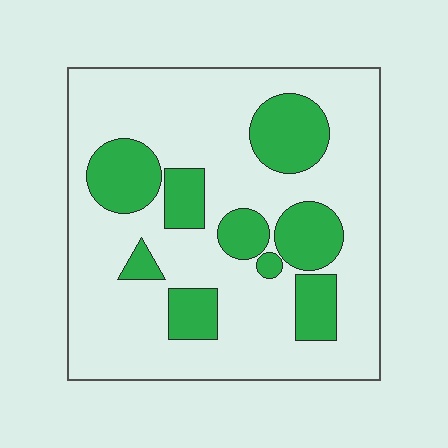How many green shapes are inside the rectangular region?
9.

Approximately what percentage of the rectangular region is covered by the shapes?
Approximately 25%.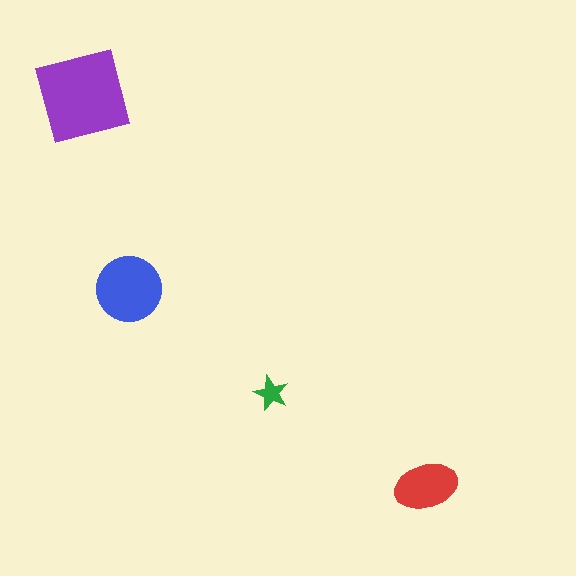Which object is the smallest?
The green star.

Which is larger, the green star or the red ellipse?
The red ellipse.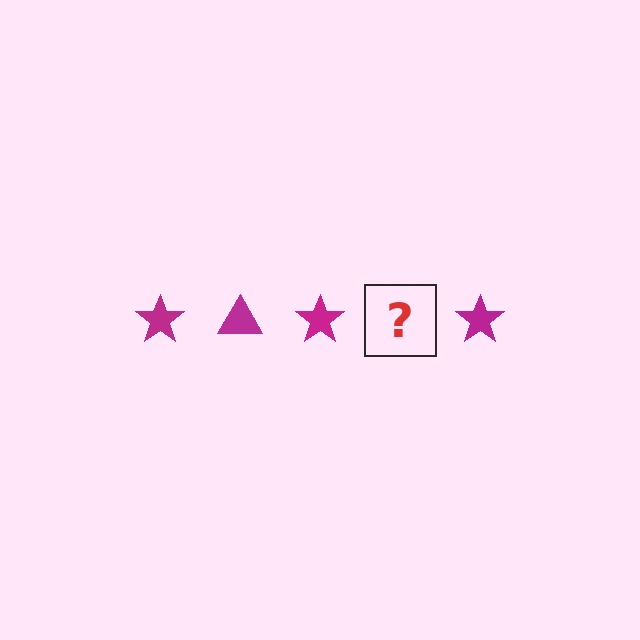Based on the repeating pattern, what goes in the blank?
The blank should be a magenta triangle.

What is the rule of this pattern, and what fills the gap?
The rule is that the pattern cycles through star, triangle shapes in magenta. The gap should be filled with a magenta triangle.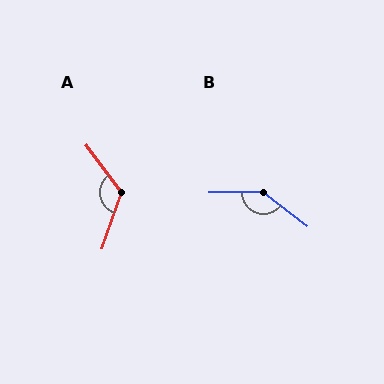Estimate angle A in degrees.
Approximately 124 degrees.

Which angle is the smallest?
A, at approximately 124 degrees.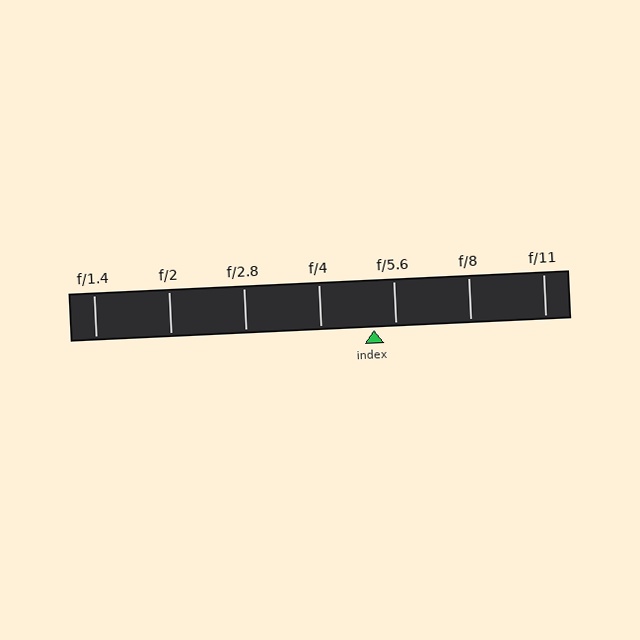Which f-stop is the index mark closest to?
The index mark is closest to f/5.6.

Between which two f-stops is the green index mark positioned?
The index mark is between f/4 and f/5.6.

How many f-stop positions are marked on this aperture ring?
There are 7 f-stop positions marked.